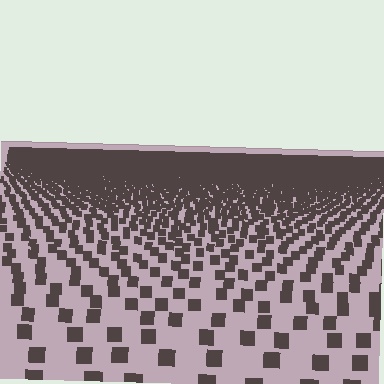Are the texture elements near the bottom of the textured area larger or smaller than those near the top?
Larger. Near the bottom, elements are closer to the viewer and appear at a bigger on-screen size.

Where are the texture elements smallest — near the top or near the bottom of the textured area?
Near the top.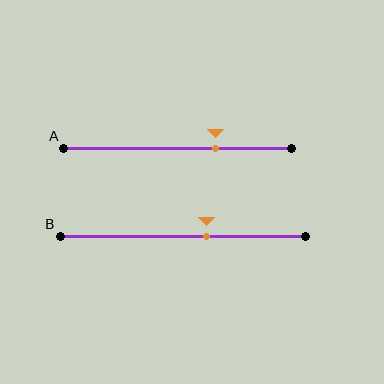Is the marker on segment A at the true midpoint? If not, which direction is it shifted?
No, the marker on segment A is shifted to the right by about 17% of the segment length.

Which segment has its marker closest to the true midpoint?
Segment B has its marker closest to the true midpoint.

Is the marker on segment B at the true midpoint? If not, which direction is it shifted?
No, the marker on segment B is shifted to the right by about 10% of the segment length.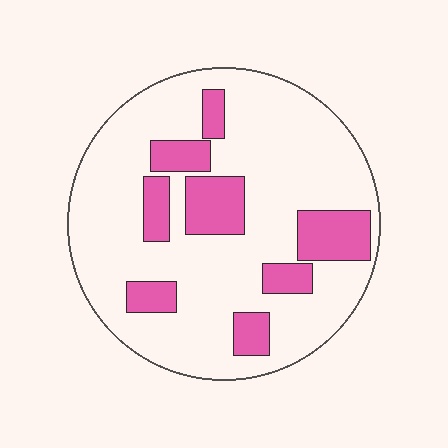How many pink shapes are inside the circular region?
8.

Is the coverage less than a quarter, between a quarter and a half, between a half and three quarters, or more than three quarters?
Less than a quarter.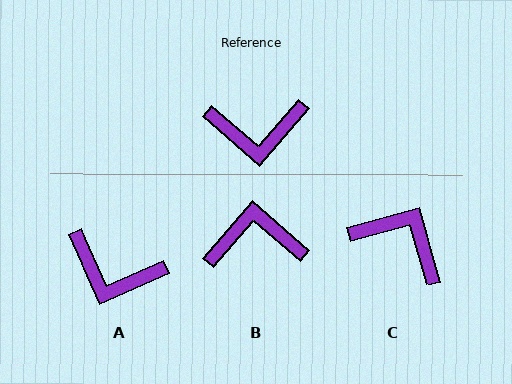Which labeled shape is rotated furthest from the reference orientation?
B, about 180 degrees away.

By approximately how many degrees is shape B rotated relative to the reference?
Approximately 180 degrees counter-clockwise.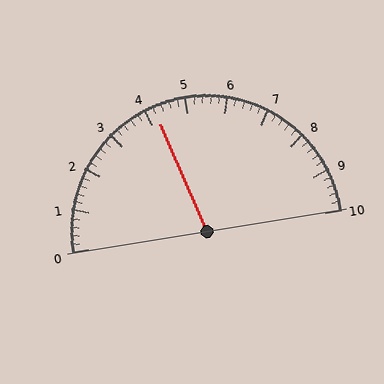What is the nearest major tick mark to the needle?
The nearest major tick mark is 4.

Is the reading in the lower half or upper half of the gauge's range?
The reading is in the lower half of the range (0 to 10).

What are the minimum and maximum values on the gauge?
The gauge ranges from 0 to 10.